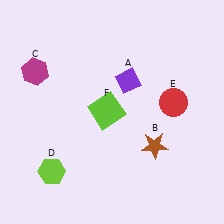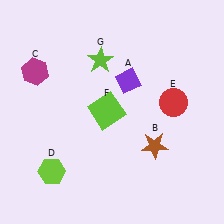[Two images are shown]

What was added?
A lime star (G) was added in Image 2.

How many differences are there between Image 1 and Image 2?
There is 1 difference between the two images.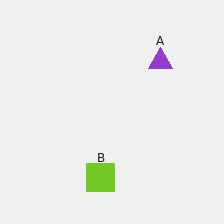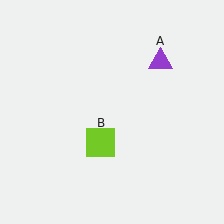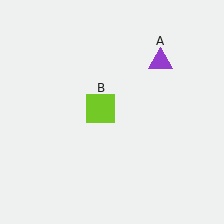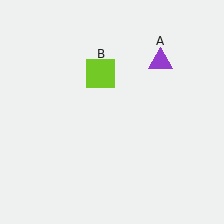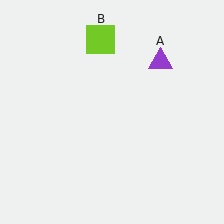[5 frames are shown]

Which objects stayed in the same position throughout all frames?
Purple triangle (object A) remained stationary.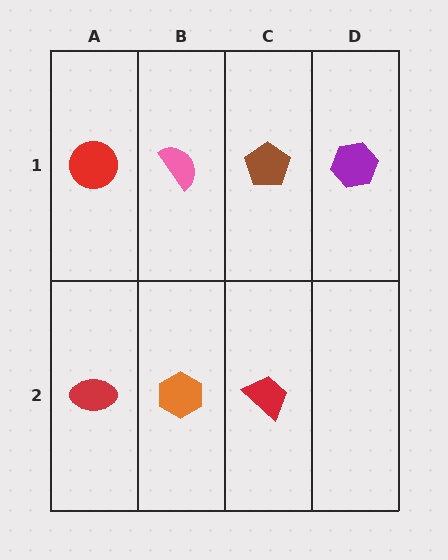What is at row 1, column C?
A brown pentagon.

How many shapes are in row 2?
3 shapes.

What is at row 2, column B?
An orange hexagon.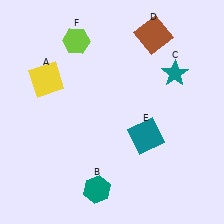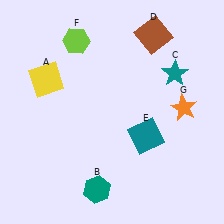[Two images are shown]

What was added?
An orange star (G) was added in Image 2.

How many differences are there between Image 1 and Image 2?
There is 1 difference between the two images.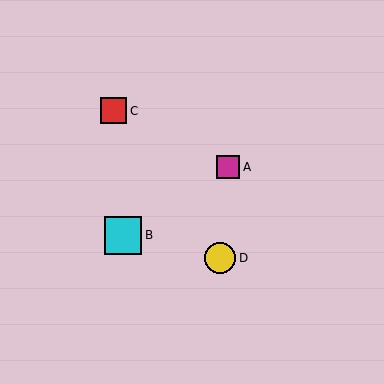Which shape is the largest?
The cyan square (labeled B) is the largest.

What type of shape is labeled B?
Shape B is a cyan square.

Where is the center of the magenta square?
The center of the magenta square is at (228, 167).